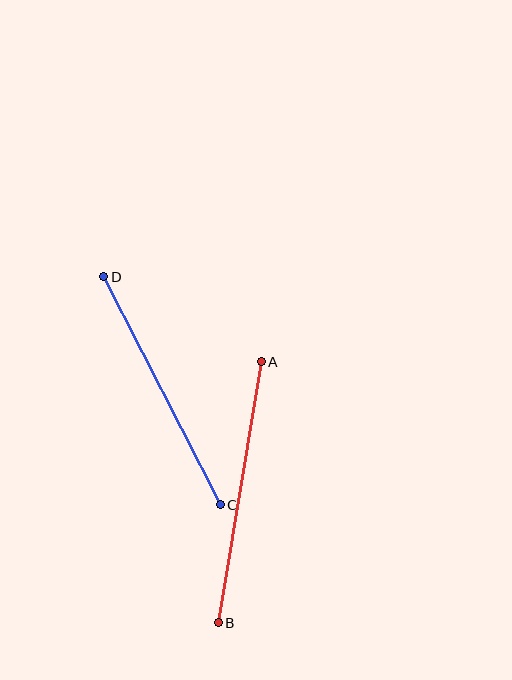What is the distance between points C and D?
The distance is approximately 256 pixels.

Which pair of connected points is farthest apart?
Points A and B are farthest apart.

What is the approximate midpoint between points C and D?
The midpoint is at approximately (162, 391) pixels.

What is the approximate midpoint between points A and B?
The midpoint is at approximately (240, 492) pixels.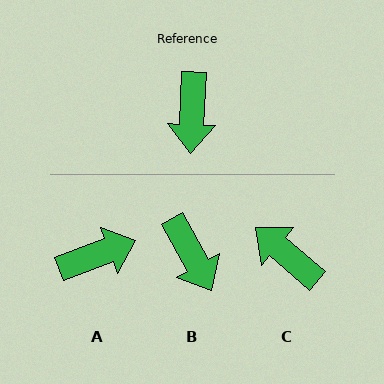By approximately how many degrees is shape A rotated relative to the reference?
Approximately 113 degrees counter-clockwise.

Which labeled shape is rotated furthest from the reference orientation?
C, about 128 degrees away.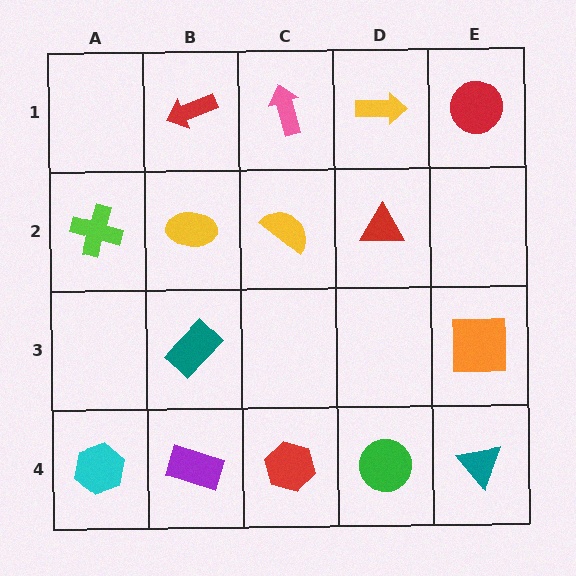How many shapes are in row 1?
4 shapes.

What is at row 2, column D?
A red triangle.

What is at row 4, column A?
A cyan hexagon.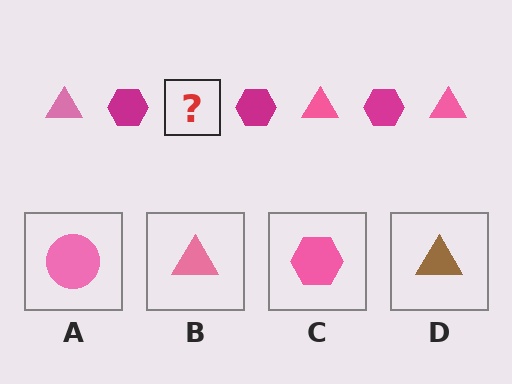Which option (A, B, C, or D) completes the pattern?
B.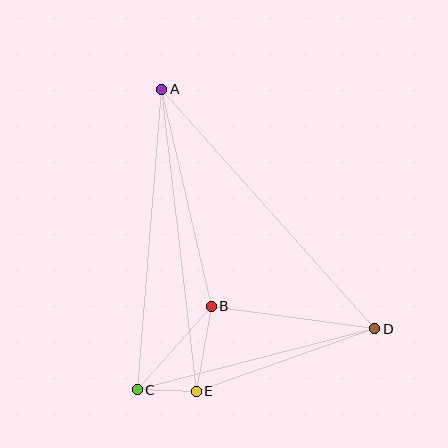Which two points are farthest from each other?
Points A and D are farthest from each other.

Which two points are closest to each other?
Points C and E are closest to each other.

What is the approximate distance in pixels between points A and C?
The distance between A and C is approximately 302 pixels.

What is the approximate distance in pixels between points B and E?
The distance between B and E is approximately 87 pixels.